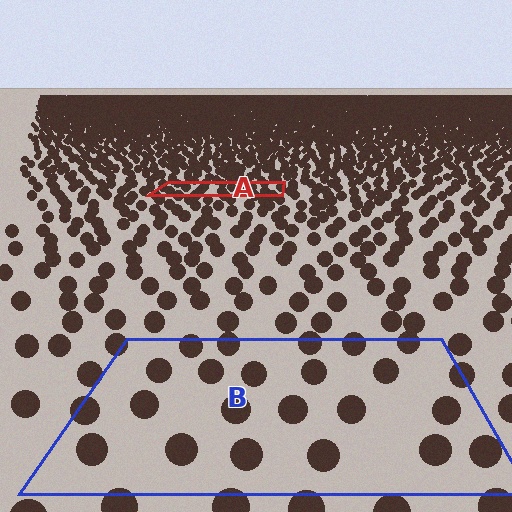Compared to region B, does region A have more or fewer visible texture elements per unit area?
Region A has more texture elements per unit area — they are packed more densely because it is farther away.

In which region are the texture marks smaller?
The texture marks are smaller in region A, because it is farther away.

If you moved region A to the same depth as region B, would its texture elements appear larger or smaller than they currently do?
They would appear larger. At a closer depth, the same texture elements are projected at a bigger on-screen size.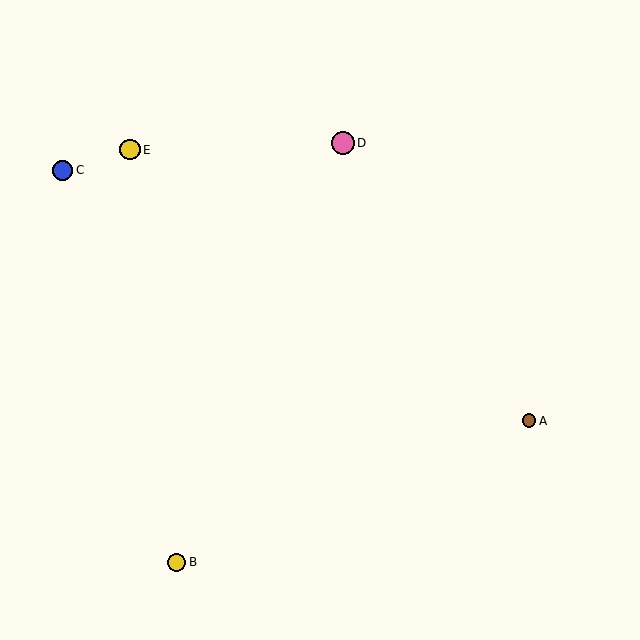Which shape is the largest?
The pink circle (labeled D) is the largest.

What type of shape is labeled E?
Shape E is a yellow circle.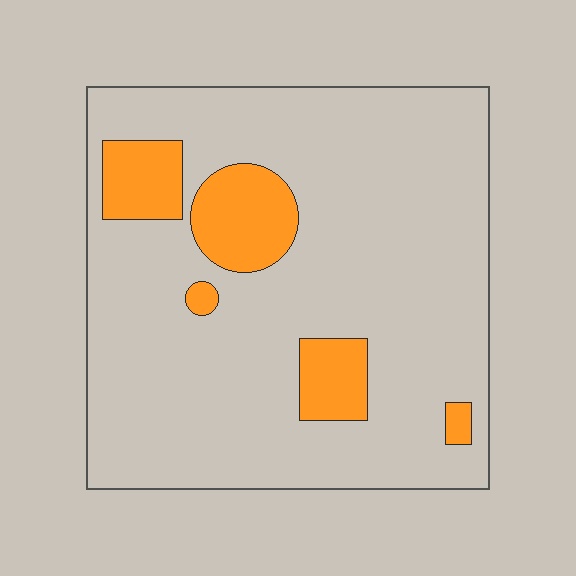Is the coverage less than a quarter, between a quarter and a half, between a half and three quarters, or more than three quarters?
Less than a quarter.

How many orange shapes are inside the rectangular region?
5.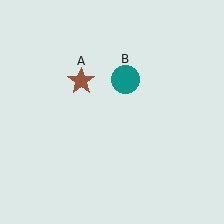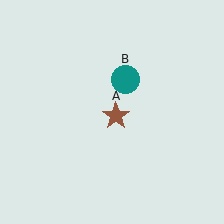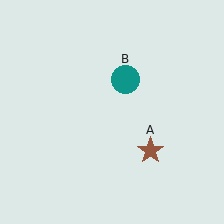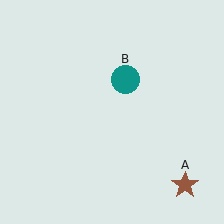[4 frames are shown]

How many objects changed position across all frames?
1 object changed position: brown star (object A).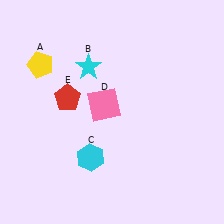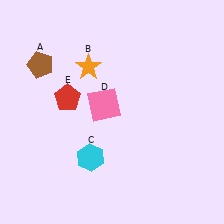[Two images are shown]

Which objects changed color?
A changed from yellow to brown. B changed from cyan to orange.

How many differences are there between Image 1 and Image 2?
There are 2 differences between the two images.